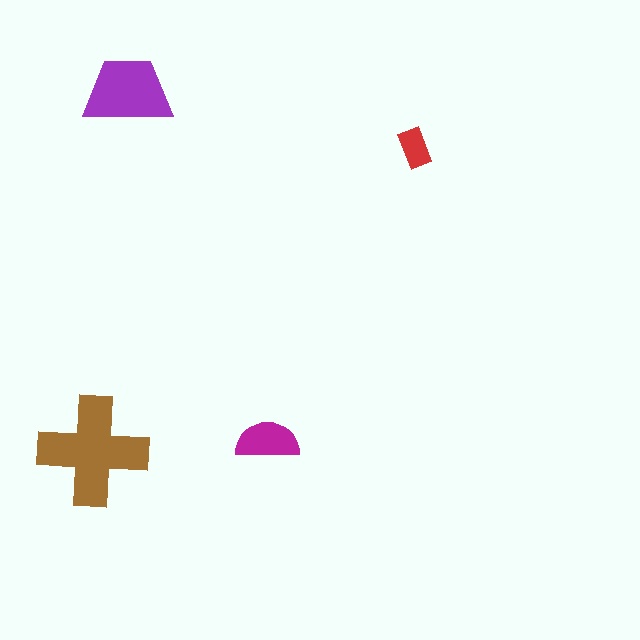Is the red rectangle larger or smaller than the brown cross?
Smaller.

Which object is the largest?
The brown cross.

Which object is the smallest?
The red rectangle.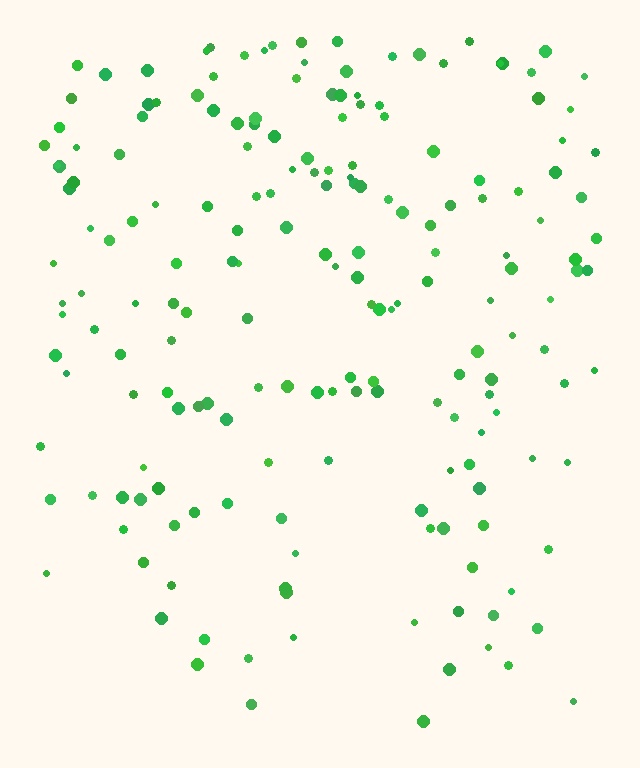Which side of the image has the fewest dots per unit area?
The bottom.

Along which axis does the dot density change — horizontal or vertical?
Vertical.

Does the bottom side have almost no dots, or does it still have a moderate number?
Still a moderate number, just noticeably fewer than the top.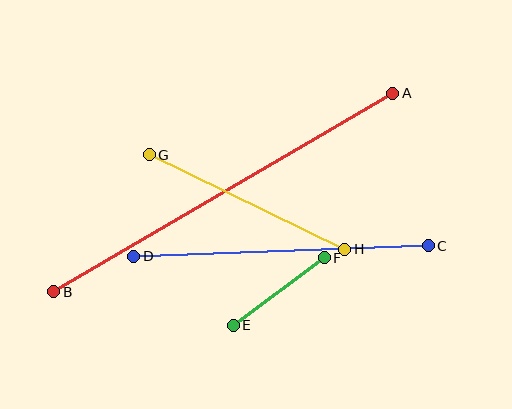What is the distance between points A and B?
The distance is approximately 393 pixels.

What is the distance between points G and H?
The distance is approximately 217 pixels.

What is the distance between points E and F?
The distance is approximately 113 pixels.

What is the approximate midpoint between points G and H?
The midpoint is at approximately (247, 202) pixels.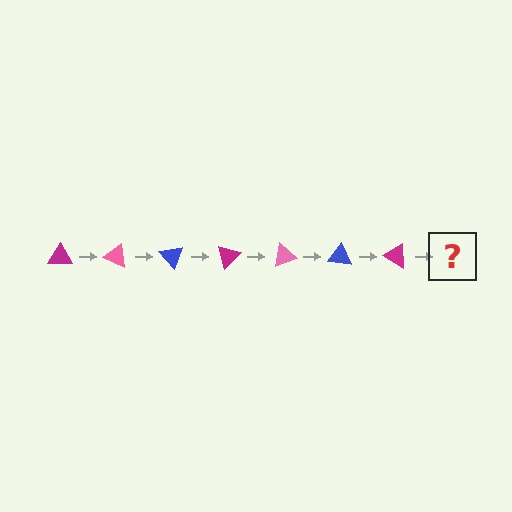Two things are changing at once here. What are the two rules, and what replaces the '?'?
The two rules are that it rotates 25 degrees each step and the color cycles through magenta, pink, and blue. The '?' should be a pink triangle, rotated 175 degrees from the start.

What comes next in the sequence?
The next element should be a pink triangle, rotated 175 degrees from the start.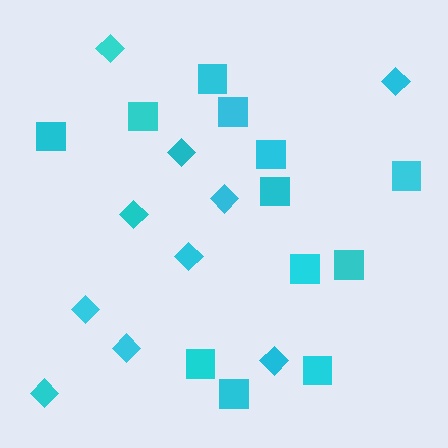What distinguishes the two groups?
There are 2 groups: one group of squares (12) and one group of diamonds (10).